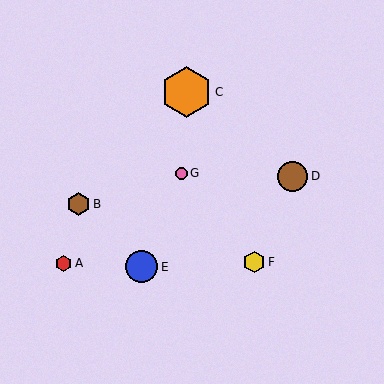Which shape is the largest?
The orange hexagon (labeled C) is the largest.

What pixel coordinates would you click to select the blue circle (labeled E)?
Click at (141, 267) to select the blue circle E.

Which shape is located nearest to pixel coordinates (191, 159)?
The pink circle (labeled G) at (181, 173) is nearest to that location.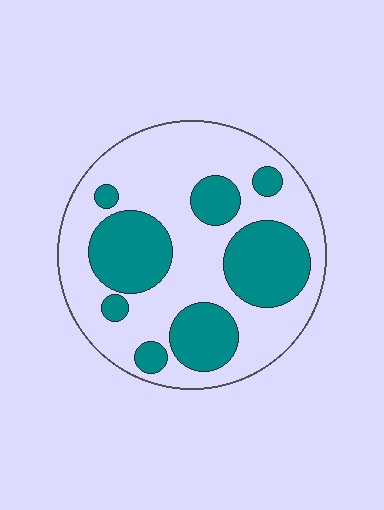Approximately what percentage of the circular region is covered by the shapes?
Approximately 35%.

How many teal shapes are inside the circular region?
8.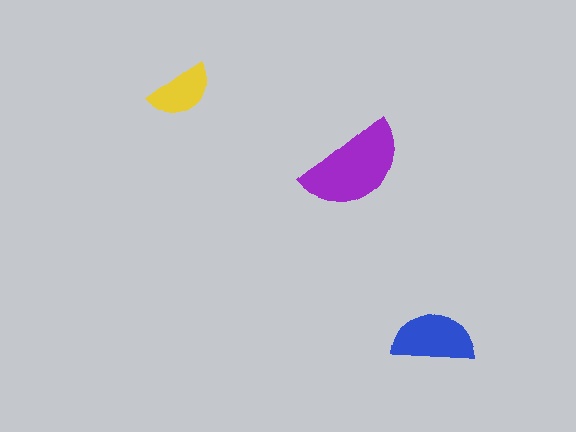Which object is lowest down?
The blue semicircle is bottommost.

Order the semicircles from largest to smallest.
the purple one, the blue one, the yellow one.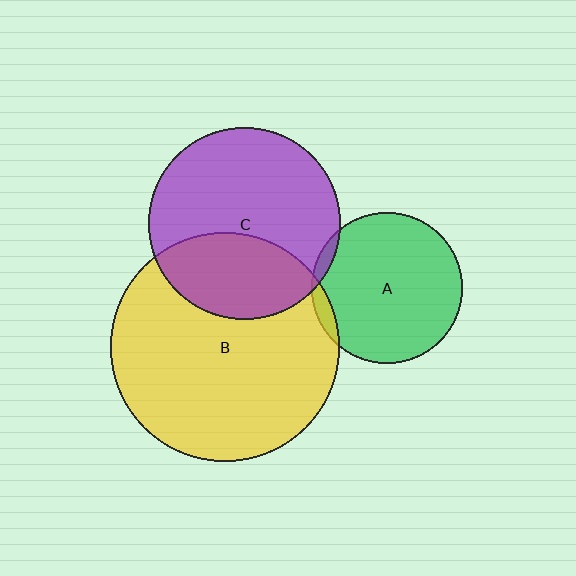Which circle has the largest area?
Circle B (yellow).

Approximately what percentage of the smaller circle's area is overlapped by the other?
Approximately 5%.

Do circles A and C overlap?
Yes.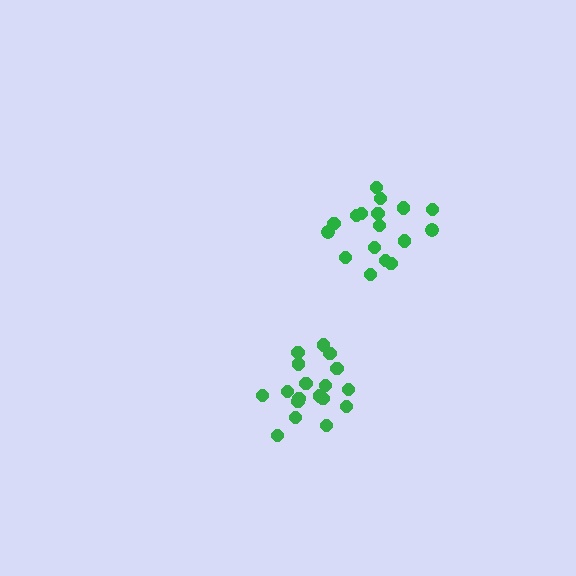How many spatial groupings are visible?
There are 2 spatial groupings.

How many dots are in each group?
Group 1: 18 dots, Group 2: 17 dots (35 total).